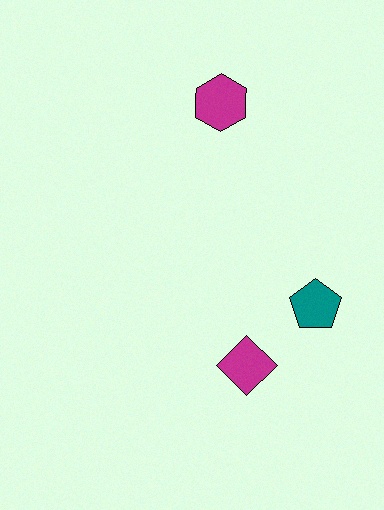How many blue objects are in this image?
There are no blue objects.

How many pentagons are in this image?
There is 1 pentagon.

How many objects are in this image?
There are 3 objects.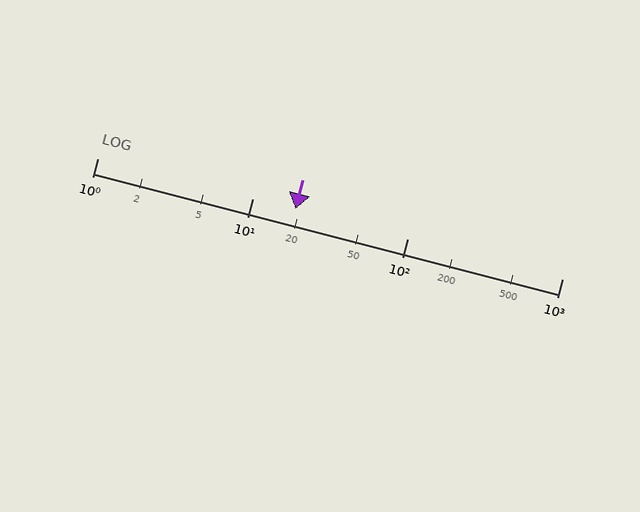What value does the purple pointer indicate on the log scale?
The pointer indicates approximately 19.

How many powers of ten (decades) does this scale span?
The scale spans 3 decades, from 1 to 1000.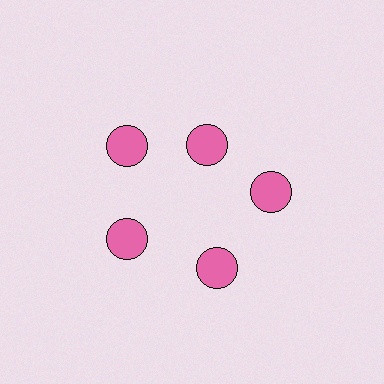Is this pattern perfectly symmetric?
No. The 5 pink circles are arranged in a ring, but one element near the 1 o'clock position is pulled inward toward the center, breaking the 5-fold rotational symmetry.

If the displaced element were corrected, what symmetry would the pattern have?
It would have 5-fold rotational symmetry — the pattern would map onto itself every 72 degrees.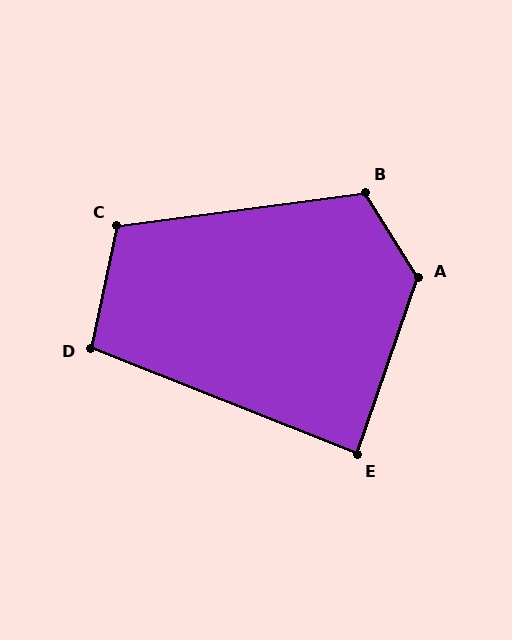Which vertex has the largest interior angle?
A, at approximately 129 degrees.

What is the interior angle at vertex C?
Approximately 110 degrees (obtuse).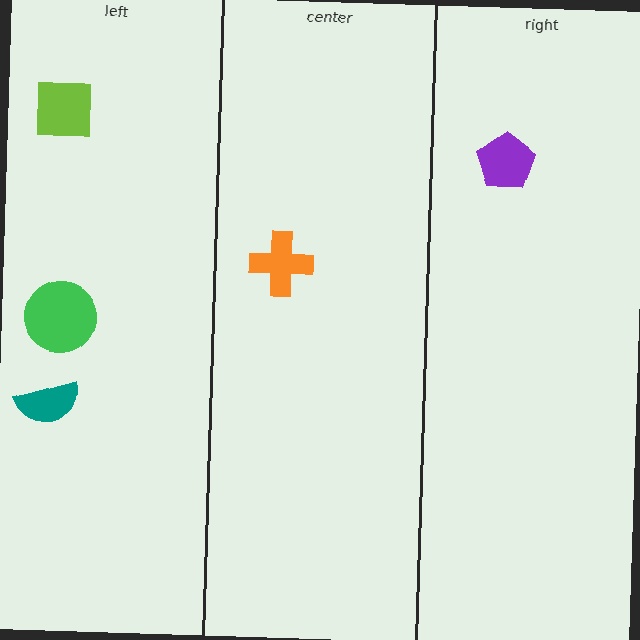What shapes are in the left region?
The lime square, the green circle, the teal semicircle.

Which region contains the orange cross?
The center region.